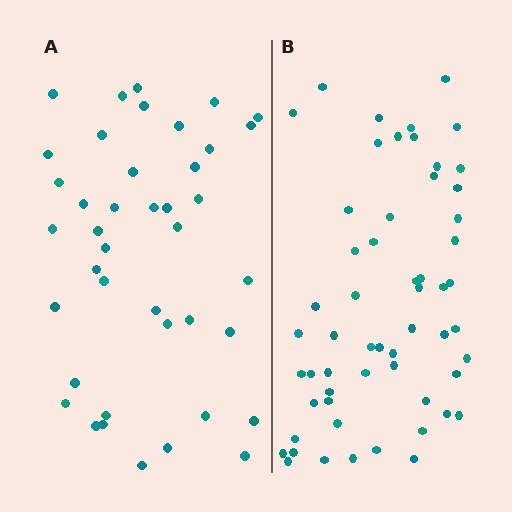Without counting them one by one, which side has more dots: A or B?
Region B (the right region) has more dots.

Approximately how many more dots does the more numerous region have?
Region B has approximately 15 more dots than region A.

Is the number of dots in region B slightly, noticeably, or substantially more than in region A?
Region B has noticeably more, but not dramatically so. The ratio is roughly 1.4 to 1.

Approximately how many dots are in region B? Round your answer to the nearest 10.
About 60 dots. (The exact count is 57, which rounds to 60.)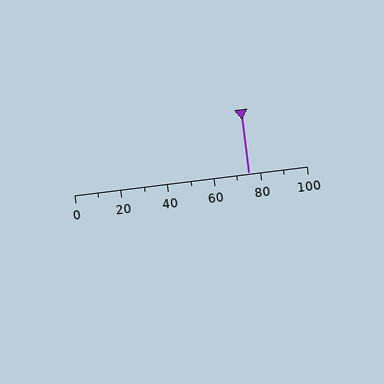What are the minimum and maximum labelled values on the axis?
The axis runs from 0 to 100.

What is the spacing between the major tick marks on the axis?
The major ticks are spaced 20 apart.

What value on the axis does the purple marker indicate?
The marker indicates approximately 75.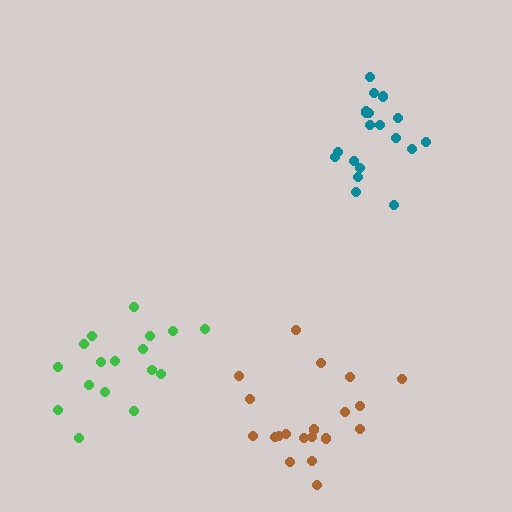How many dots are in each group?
Group 1: 20 dots, Group 2: 17 dots, Group 3: 19 dots (56 total).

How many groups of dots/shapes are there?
There are 3 groups.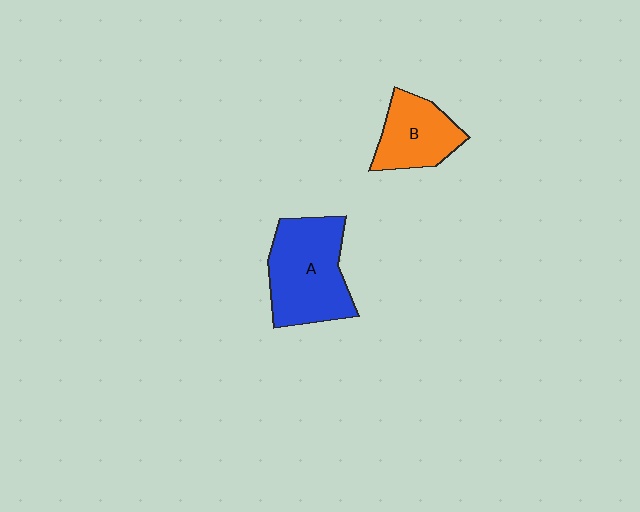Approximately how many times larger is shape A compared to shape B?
Approximately 1.6 times.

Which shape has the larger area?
Shape A (blue).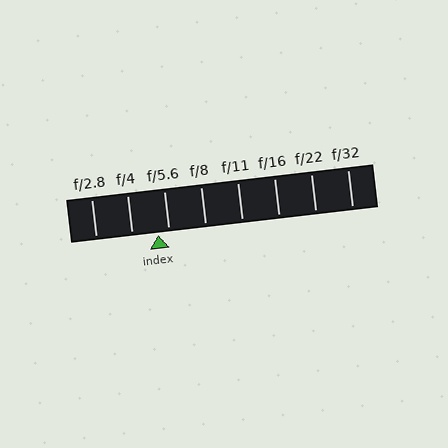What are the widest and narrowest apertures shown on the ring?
The widest aperture shown is f/2.8 and the narrowest is f/32.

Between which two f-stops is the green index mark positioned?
The index mark is between f/4 and f/5.6.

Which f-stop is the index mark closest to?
The index mark is closest to f/5.6.